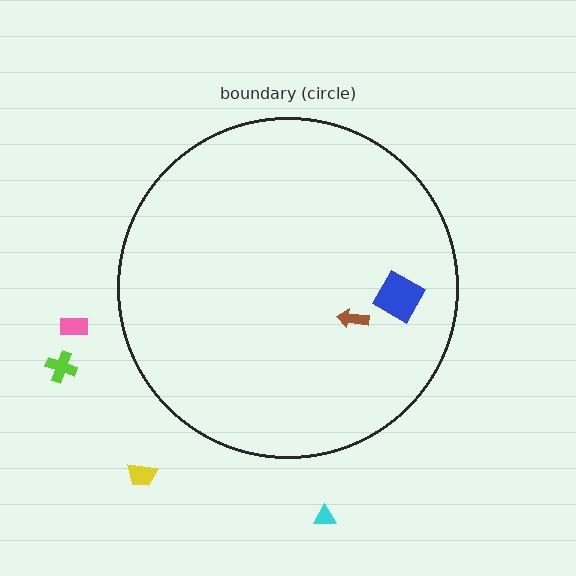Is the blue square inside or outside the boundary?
Inside.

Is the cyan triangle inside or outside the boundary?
Outside.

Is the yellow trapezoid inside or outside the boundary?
Outside.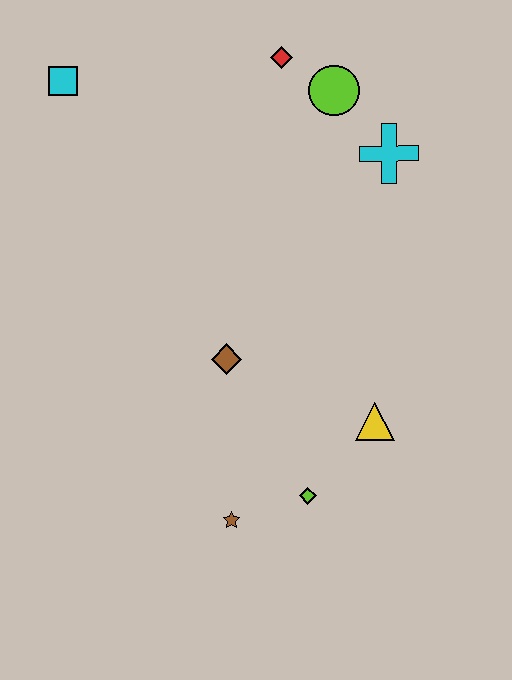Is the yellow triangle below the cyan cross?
Yes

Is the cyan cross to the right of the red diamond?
Yes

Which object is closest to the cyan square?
The red diamond is closest to the cyan square.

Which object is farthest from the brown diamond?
The cyan square is farthest from the brown diamond.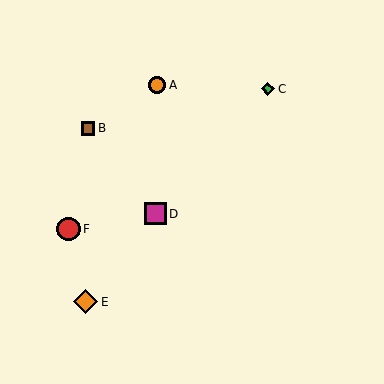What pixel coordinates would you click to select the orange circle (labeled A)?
Click at (157, 85) to select the orange circle A.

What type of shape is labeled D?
Shape D is a magenta square.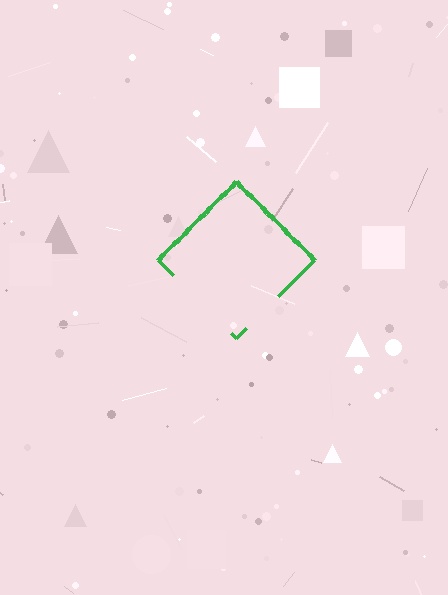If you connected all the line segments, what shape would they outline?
They would outline a diamond.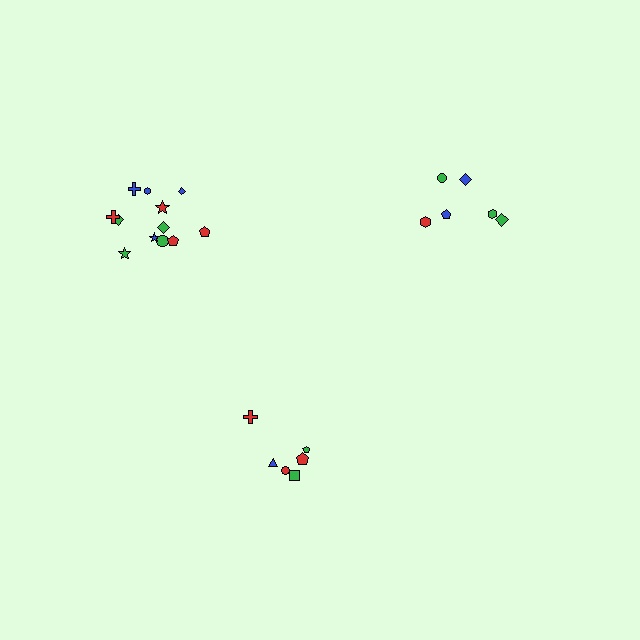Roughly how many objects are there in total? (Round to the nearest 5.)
Roughly 25 objects in total.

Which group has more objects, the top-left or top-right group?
The top-left group.